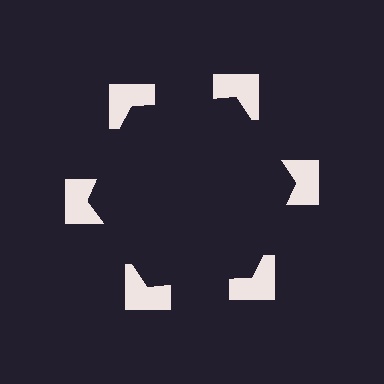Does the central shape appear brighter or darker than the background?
It typically appears slightly darker than the background, even though no actual brightness change is drawn.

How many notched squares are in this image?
There are 6 — one at each vertex of the illusory hexagon.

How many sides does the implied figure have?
6 sides.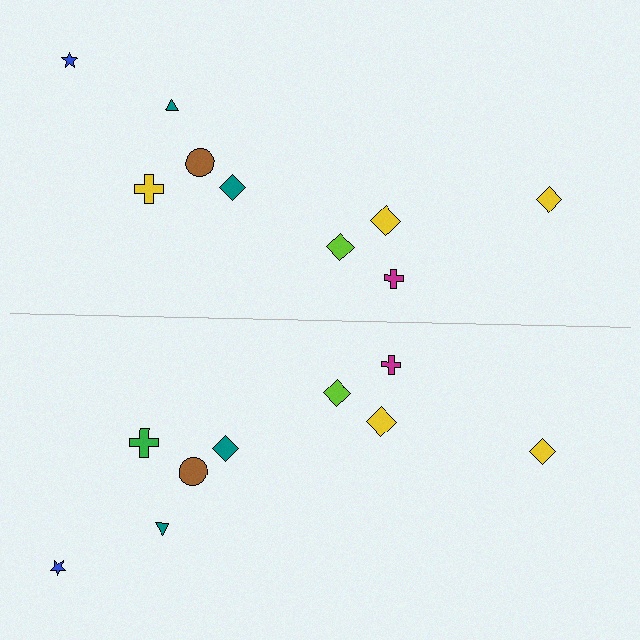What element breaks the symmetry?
The green cross on the bottom side breaks the symmetry — its mirror counterpart is yellow.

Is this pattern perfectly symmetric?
No, the pattern is not perfectly symmetric. The green cross on the bottom side breaks the symmetry — its mirror counterpart is yellow.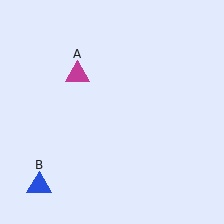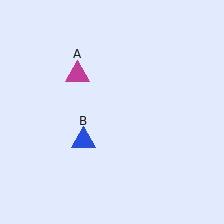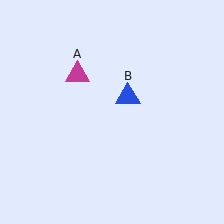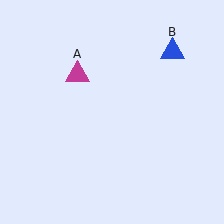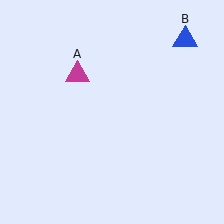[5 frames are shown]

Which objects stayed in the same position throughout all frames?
Magenta triangle (object A) remained stationary.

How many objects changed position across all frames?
1 object changed position: blue triangle (object B).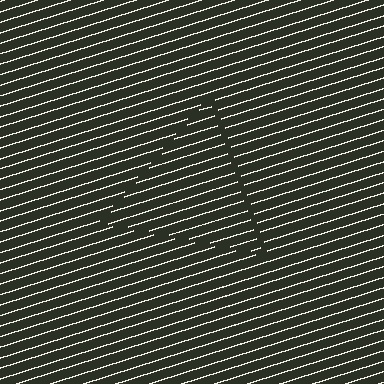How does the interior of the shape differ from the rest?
The interior of the shape contains the same grating, shifted by half a period — the contour is defined by the phase discontinuity where line-ends from the inner and outer gratings abut.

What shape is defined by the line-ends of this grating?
An illusory triangle. The interior of the shape contains the same grating, shifted by half a period — the contour is defined by the phase discontinuity where line-ends from the inner and outer gratings abut.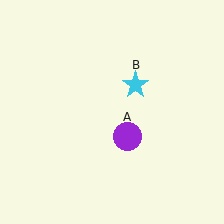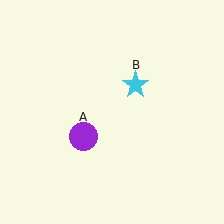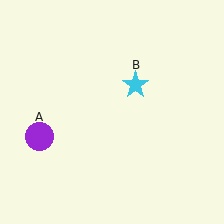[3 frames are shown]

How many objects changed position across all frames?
1 object changed position: purple circle (object A).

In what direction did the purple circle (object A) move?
The purple circle (object A) moved left.